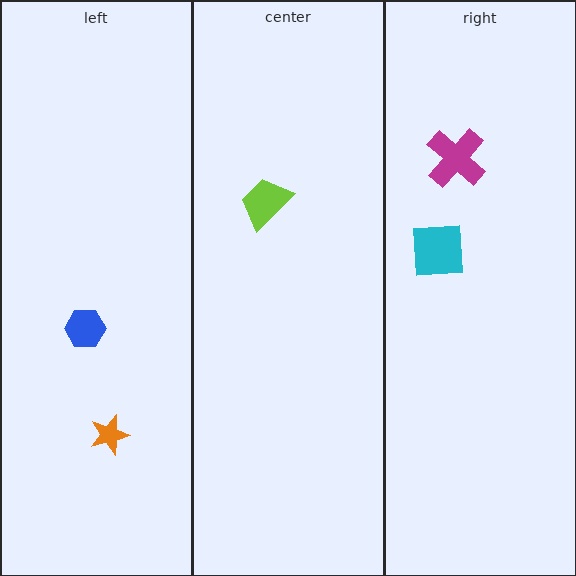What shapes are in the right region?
The cyan square, the magenta cross.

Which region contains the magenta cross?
The right region.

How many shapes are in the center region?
1.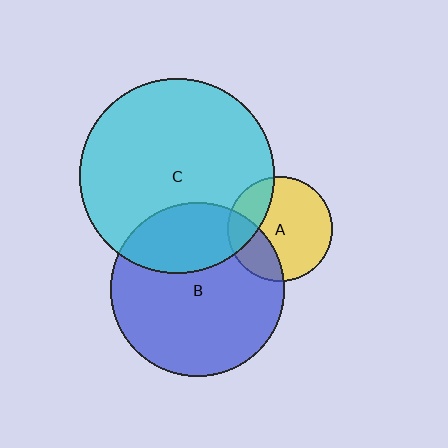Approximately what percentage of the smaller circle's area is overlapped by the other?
Approximately 30%.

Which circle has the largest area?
Circle C (cyan).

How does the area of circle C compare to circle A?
Approximately 3.4 times.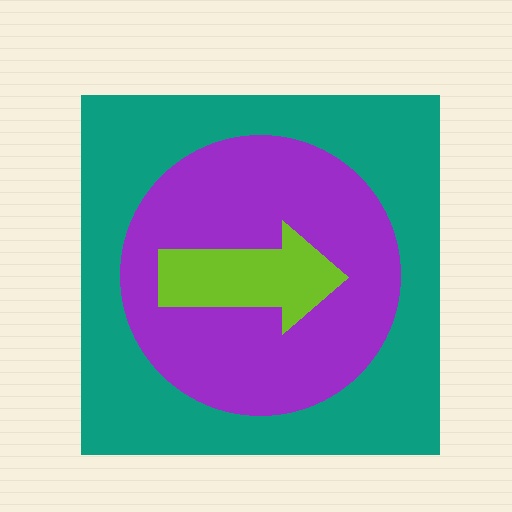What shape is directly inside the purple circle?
The lime arrow.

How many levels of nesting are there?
3.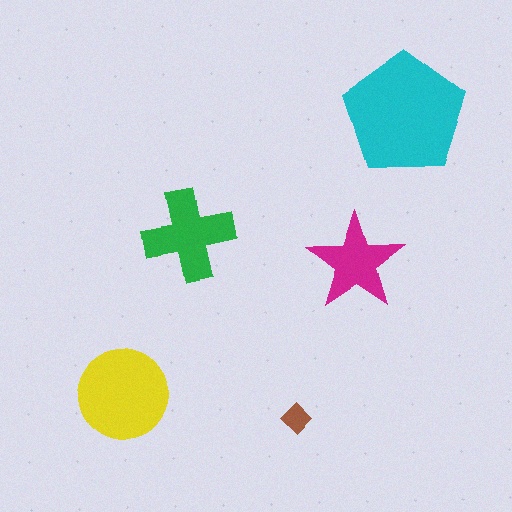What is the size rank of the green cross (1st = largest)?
3rd.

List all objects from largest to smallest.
The cyan pentagon, the yellow circle, the green cross, the magenta star, the brown diamond.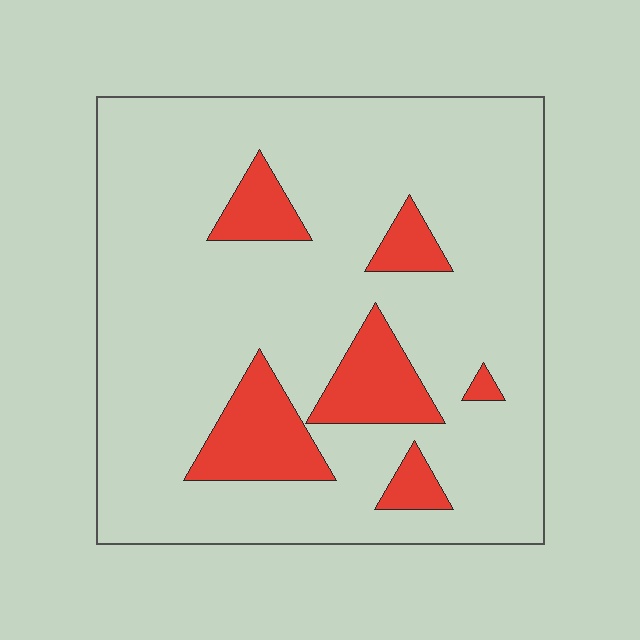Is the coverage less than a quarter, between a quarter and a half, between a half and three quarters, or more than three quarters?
Less than a quarter.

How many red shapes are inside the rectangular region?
6.